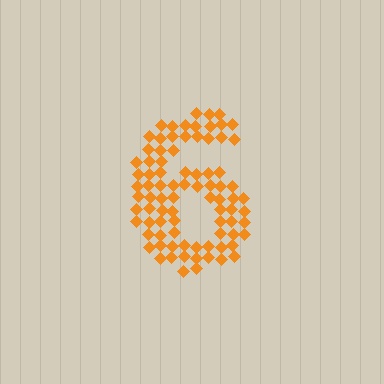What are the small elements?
The small elements are diamonds.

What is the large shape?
The large shape is the digit 6.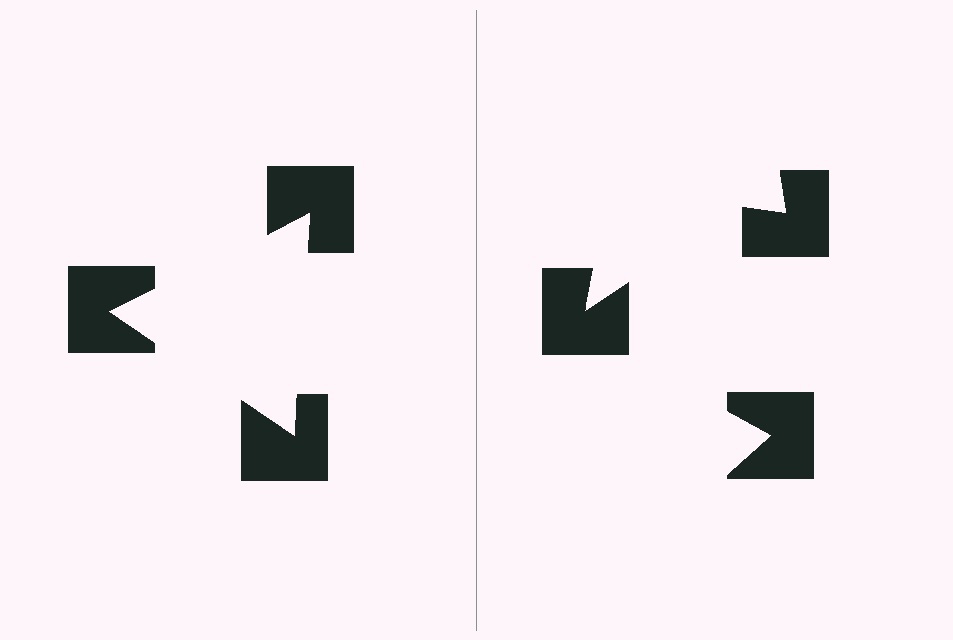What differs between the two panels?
The notched squares are positioned identically on both sides; only the wedge orientations differ. On the left they align to a triangle; on the right they are misaligned.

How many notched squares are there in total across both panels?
6 — 3 on each side.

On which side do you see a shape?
An illusory triangle appears on the left side. On the right side the wedge cuts are rotated, so no coherent shape forms.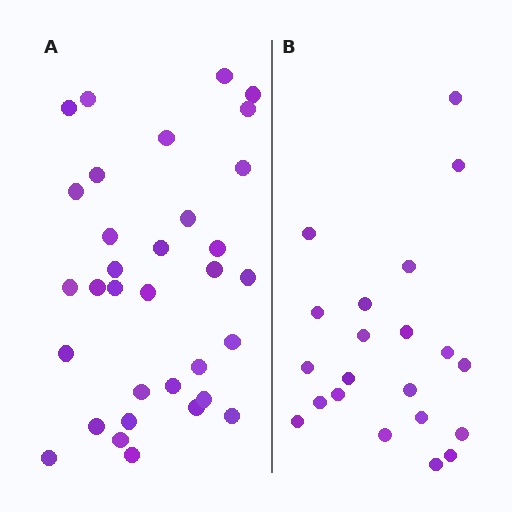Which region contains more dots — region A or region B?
Region A (the left region) has more dots.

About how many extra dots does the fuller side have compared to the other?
Region A has roughly 12 or so more dots than region B.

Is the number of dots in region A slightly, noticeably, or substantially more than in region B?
Region A has substantially more. The ratio is roughly 1.6 to 1.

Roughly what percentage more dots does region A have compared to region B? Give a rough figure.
About 55% more.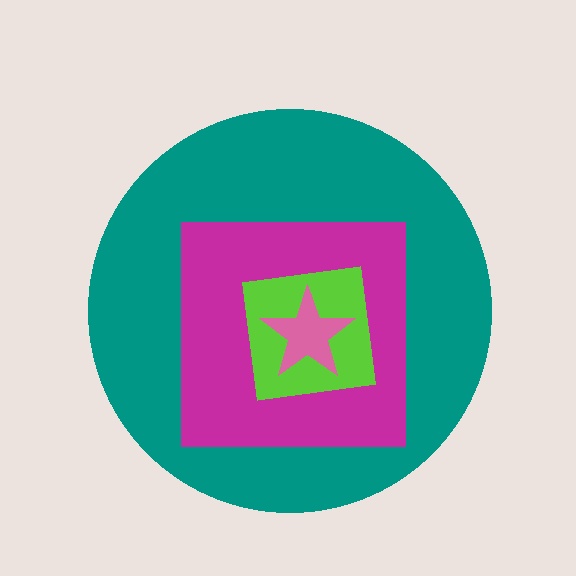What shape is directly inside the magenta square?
The lime square.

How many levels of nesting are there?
4.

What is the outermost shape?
The teal circle.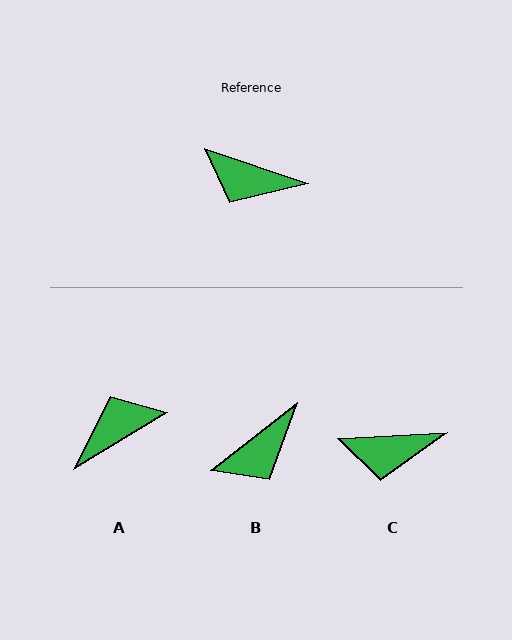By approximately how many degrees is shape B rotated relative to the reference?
Approximately 57 degrees counter-clockwise.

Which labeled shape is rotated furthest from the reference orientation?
A, about 131 degrees away.